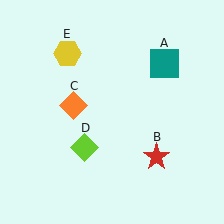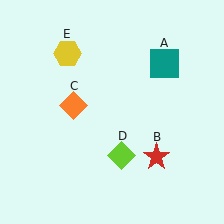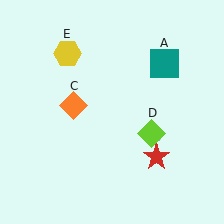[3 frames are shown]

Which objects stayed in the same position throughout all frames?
Teal square (object A) and red star (object B) and orange diamond (object C) and yellow hexagon (object E) remained stationary.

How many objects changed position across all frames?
1 object changed position: lime diamond (object D).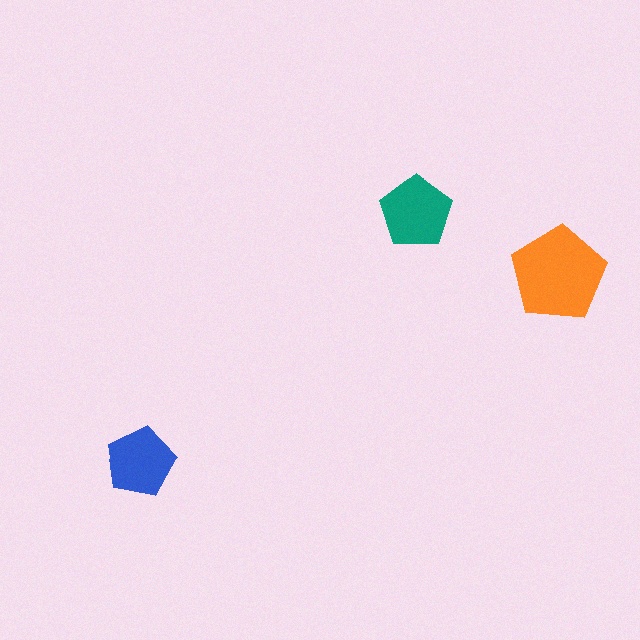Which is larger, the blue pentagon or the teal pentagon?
The teal one.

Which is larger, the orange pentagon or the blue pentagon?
The orange one.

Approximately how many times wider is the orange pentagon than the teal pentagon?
About 1.5 times wider.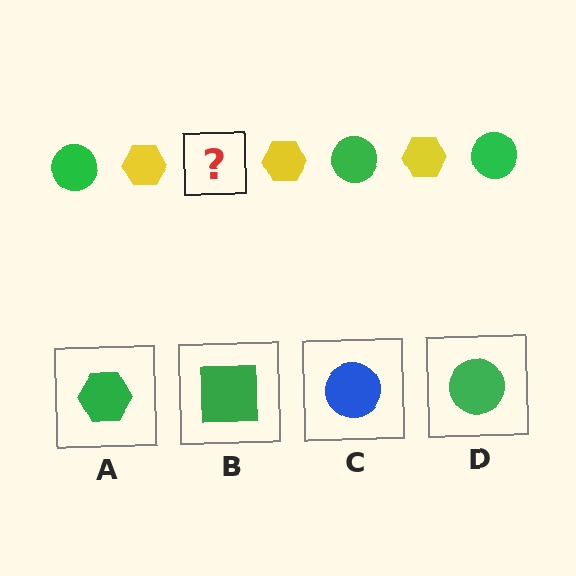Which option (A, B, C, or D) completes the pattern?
D.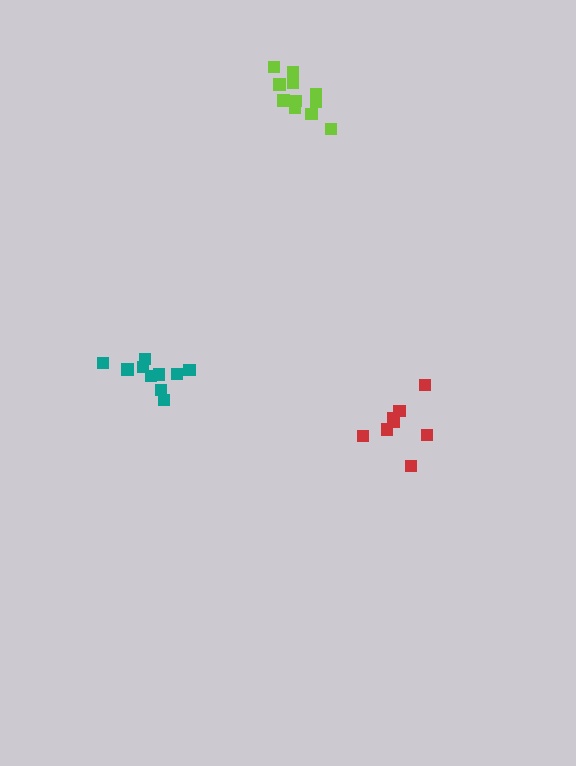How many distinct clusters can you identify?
There are 3 distinct clusters.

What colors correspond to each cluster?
The clusters are colored: red, teal, lime.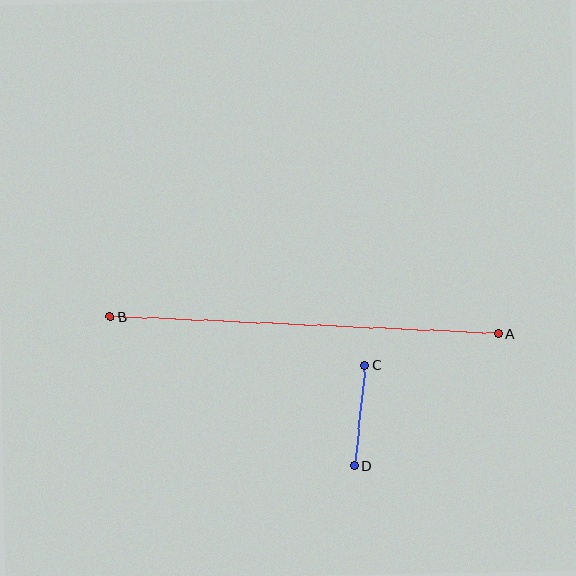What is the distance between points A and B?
The distance is approximately 388 pixels.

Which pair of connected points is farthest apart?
Points A and B are farthest apart.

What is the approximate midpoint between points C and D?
The midpoint is at approximately (360, 415) pixels.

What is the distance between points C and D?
The distance is approximately 101 pixels.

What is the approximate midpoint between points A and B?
The midpoint is at approximately (304, 326) pixels.